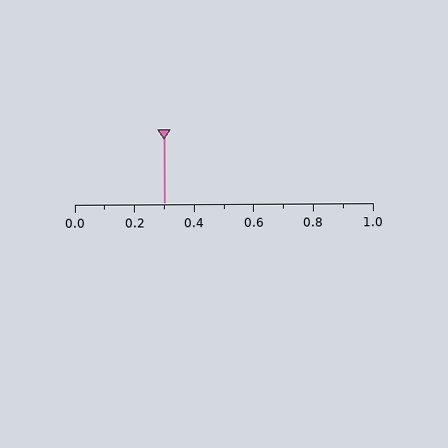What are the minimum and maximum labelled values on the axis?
The axis runs from 0.0 to 1.0.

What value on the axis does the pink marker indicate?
The marker indicates approximately 0.3.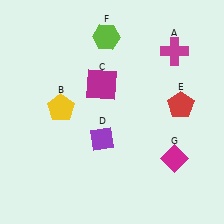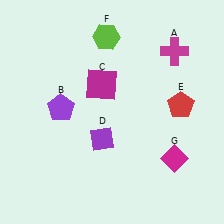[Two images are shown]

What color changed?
The pentagon (B) changed from yellow in Image 1 to purple in Image 2.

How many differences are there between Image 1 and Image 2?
There is 1 difference between the two images.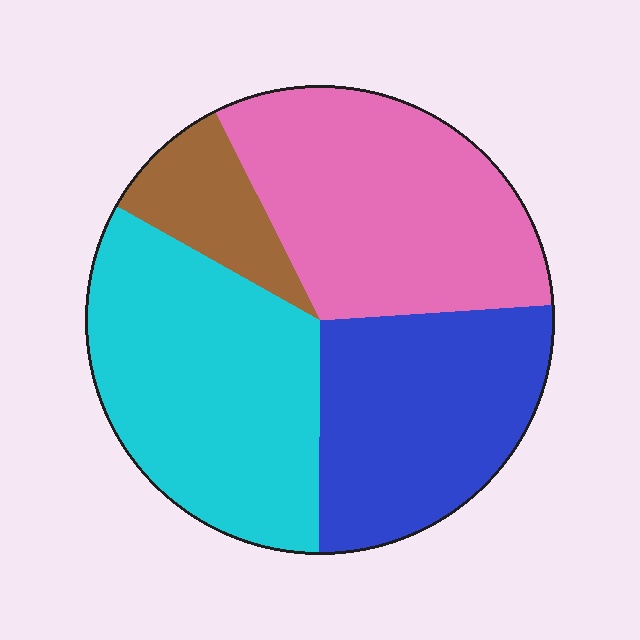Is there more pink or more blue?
Pink.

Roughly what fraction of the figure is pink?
Pink takes up about one third (1/3) of the figure.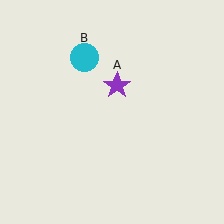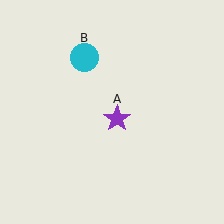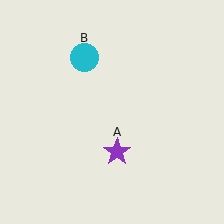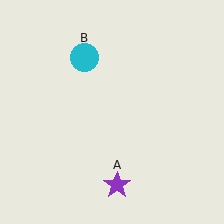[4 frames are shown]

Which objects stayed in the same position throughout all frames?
Cyan circle (object B) remained stationary.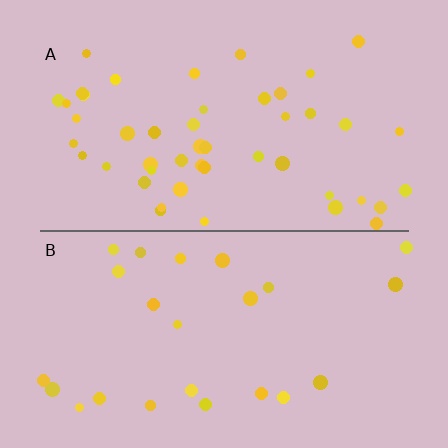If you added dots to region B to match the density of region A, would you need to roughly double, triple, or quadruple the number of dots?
Approximately double.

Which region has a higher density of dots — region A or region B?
A (the top).